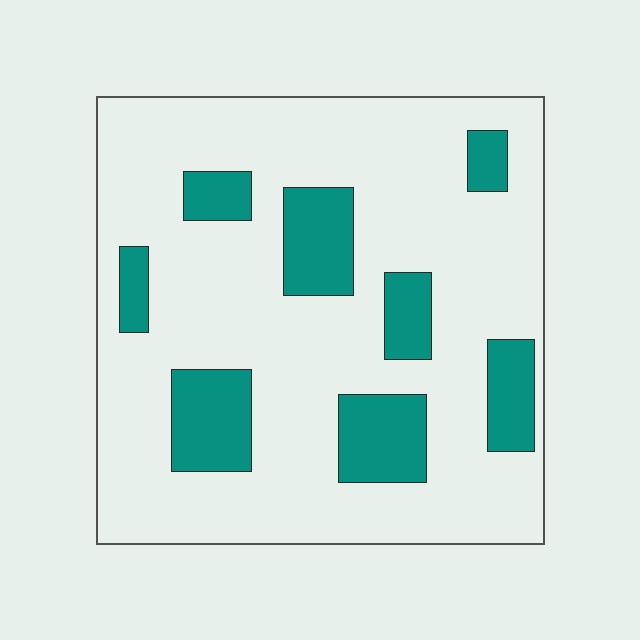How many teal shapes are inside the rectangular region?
8.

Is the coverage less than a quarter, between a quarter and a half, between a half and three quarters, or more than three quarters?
Less than a quarter.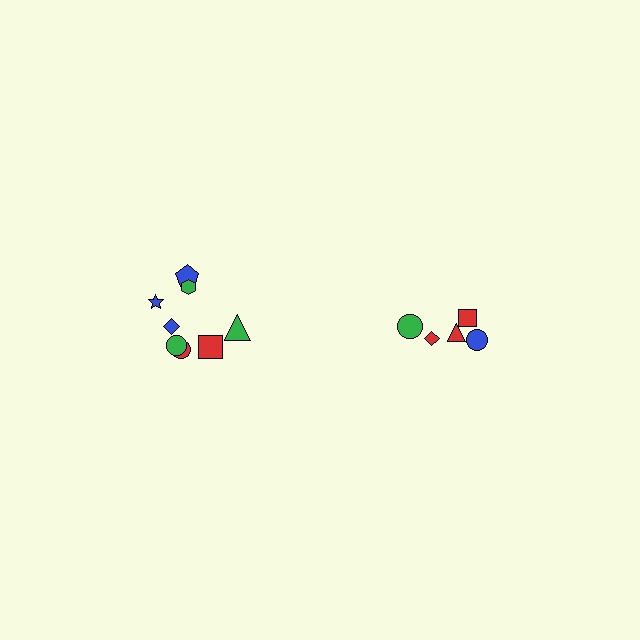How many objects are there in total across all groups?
There are 13 objects.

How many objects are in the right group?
There are 5 objects.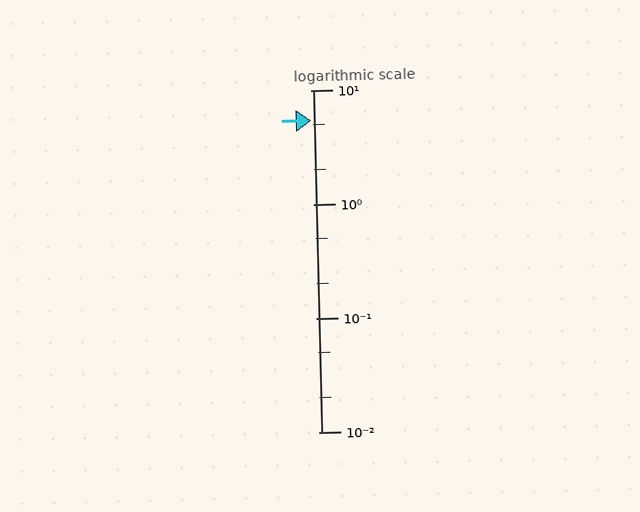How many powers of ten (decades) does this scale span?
The scale spans 3 decades, from 0.01 to 10.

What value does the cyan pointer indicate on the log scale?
The pointer indicates approximately 5.4.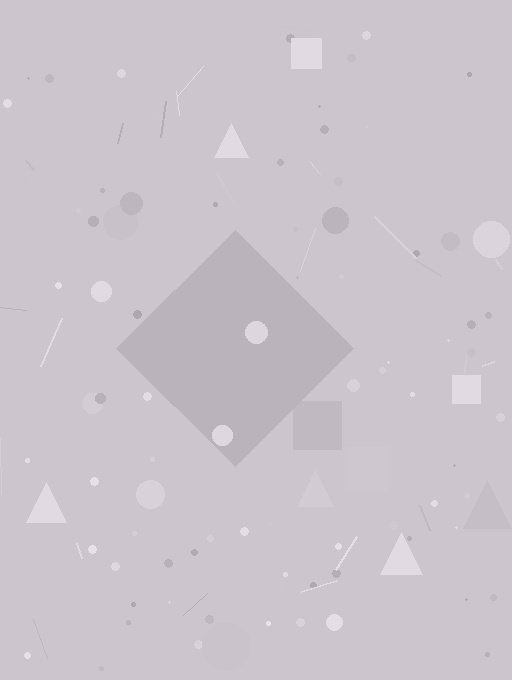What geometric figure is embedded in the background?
A diamond is embedded in the background.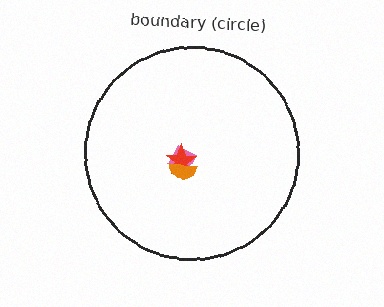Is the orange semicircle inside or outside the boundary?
Inside.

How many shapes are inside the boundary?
3 inside, 0 outside.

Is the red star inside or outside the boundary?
Inside.